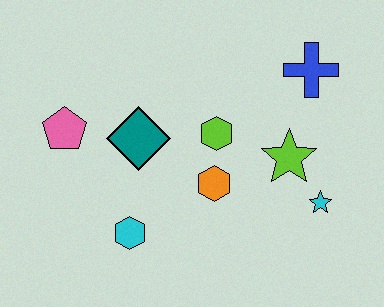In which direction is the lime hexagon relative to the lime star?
The lime hexagon is to the left of the lime star.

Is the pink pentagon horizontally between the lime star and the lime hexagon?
No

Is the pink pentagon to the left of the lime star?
Yes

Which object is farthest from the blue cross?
The pink pentagon is farthest from the blue cross.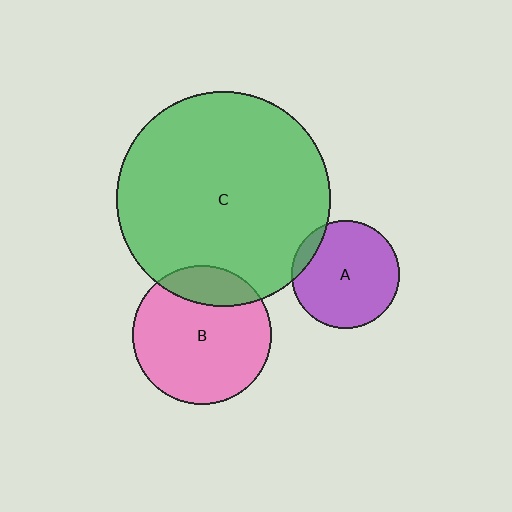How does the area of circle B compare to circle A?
Approximately 1.7 times.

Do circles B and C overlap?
Yes.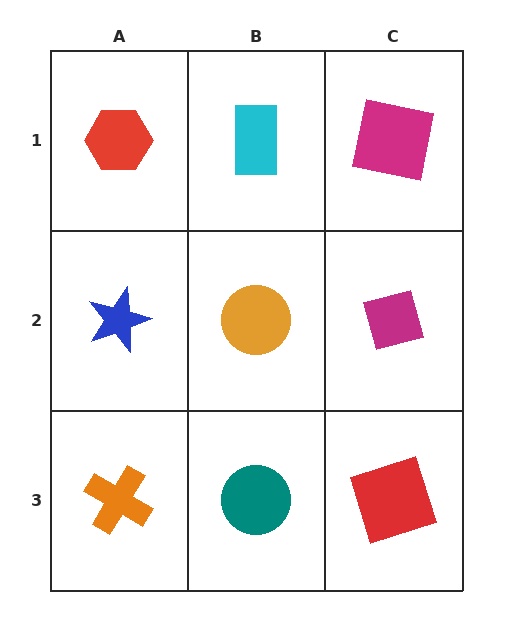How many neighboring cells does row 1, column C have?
2.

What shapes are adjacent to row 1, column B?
An orange circle (row 2, column B), a red hexagon (row 1, column A), a magenta square (row 1, column C).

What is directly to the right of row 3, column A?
A teal circle.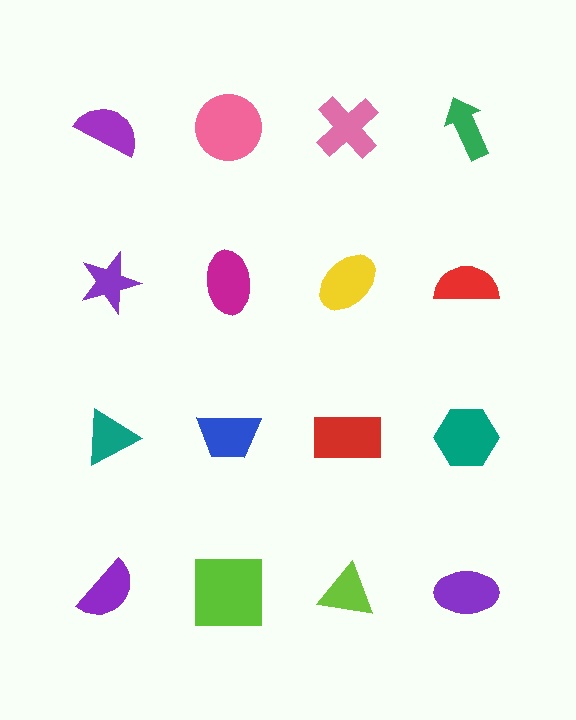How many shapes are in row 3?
4 shapes.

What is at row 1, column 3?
A pink cross.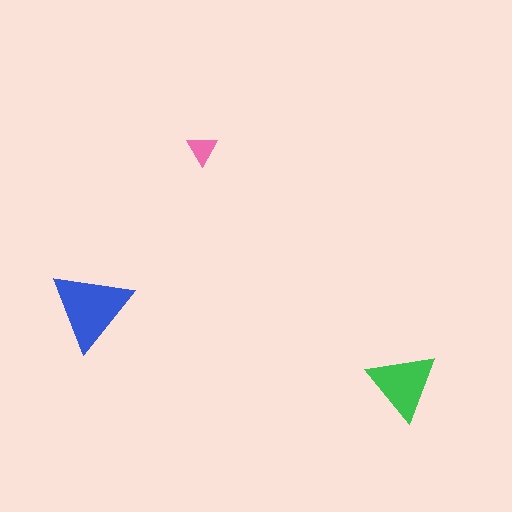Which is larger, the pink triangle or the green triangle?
The green one.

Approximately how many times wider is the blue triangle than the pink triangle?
About 2.5 times wider.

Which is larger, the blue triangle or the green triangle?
The blue one.